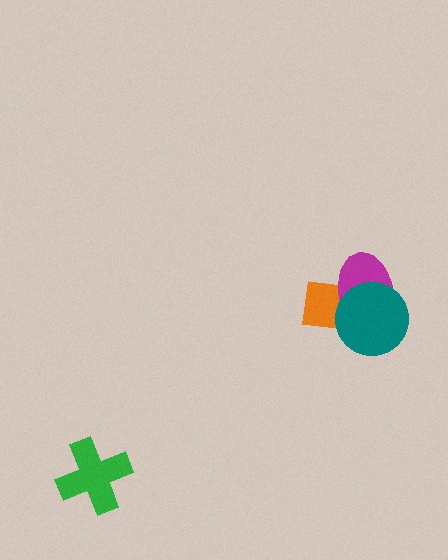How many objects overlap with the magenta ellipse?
2 objects overlap with the magenta ellipse.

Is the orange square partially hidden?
Yes, it is partially covered by another shape.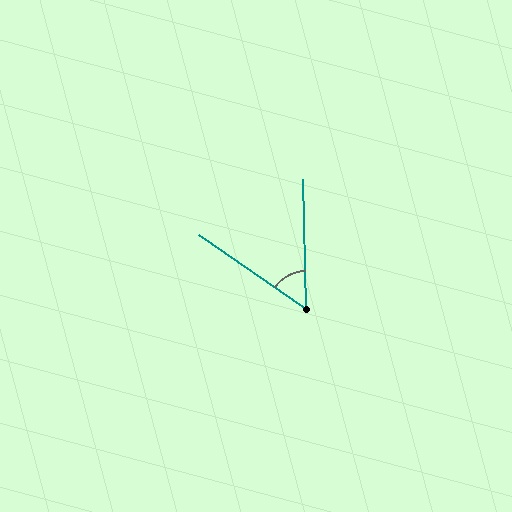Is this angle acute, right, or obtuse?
It is acute.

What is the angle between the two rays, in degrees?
Approximately 54 degrees.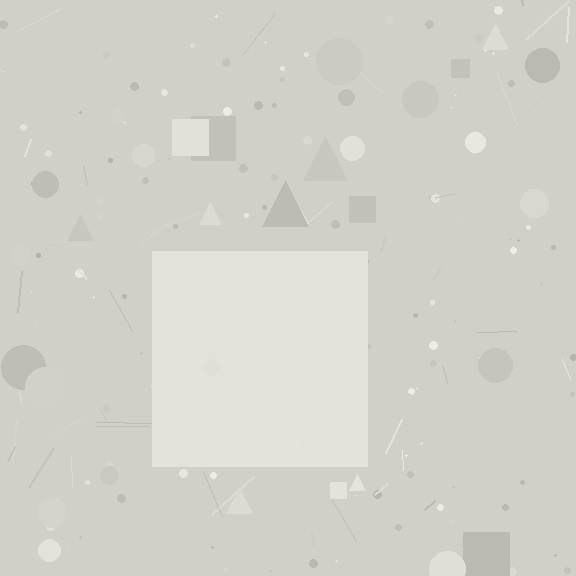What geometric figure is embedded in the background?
A square is embedded in the background.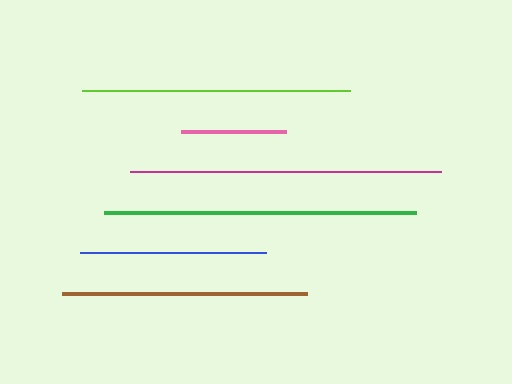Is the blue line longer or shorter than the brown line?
The brown line is longer than the blue line.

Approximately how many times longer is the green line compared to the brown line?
The green line is approximately 1.3 times the length of the brown line.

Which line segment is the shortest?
The pink line is the shortest at approximately 105 pixels.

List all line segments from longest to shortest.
From longest to shortest: green, magenta, lime, brown, blue, pink.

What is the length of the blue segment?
The blue segment is approximately 186 pixels long.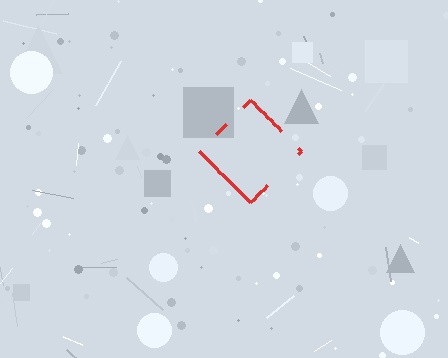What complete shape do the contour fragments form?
The contour fragments form a diamond.